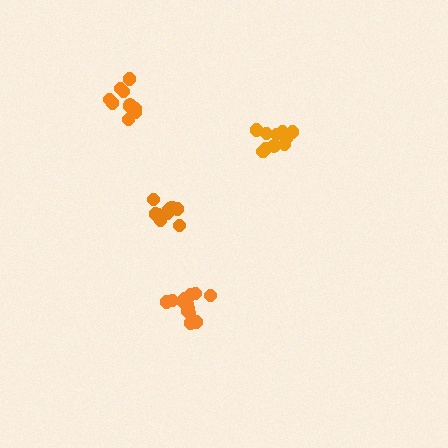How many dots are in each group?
Group 1: 10 dots, Group 2: 10 dots, Group 3: 14 dots, Group 4: 10 dots (44 total).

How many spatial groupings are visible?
There are 4 spatial groupings.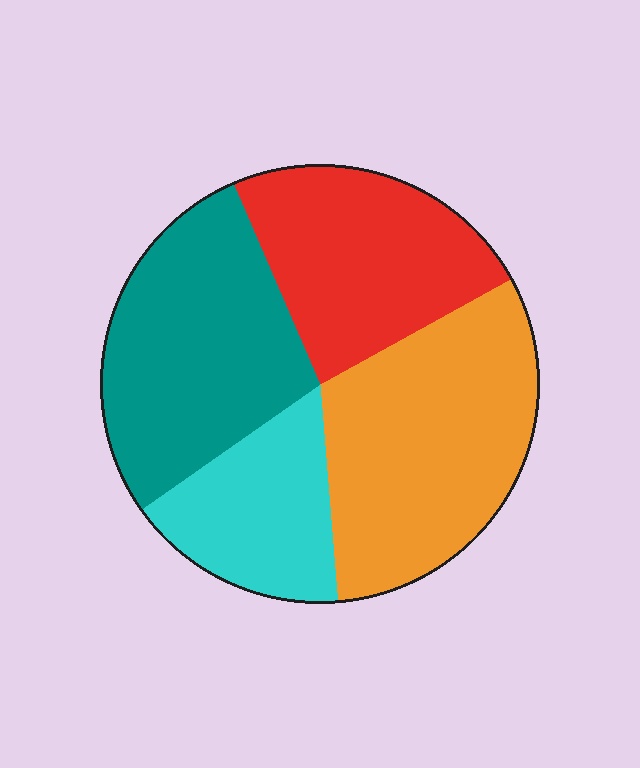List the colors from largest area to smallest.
From largest to smallest: orange, teal, red, cyan.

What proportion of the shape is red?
Red covers roughly 25% of the shape.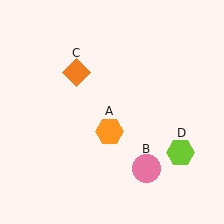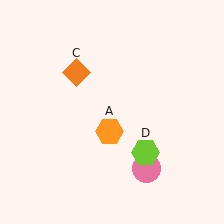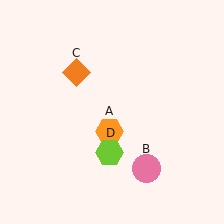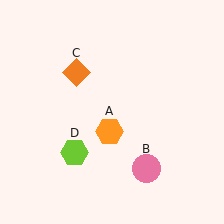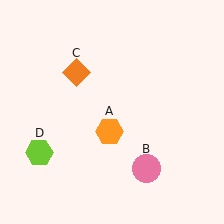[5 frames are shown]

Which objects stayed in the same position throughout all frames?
Orange hexagon (object A) and pink circle (object B) and orange diamond (object C) remained stationary.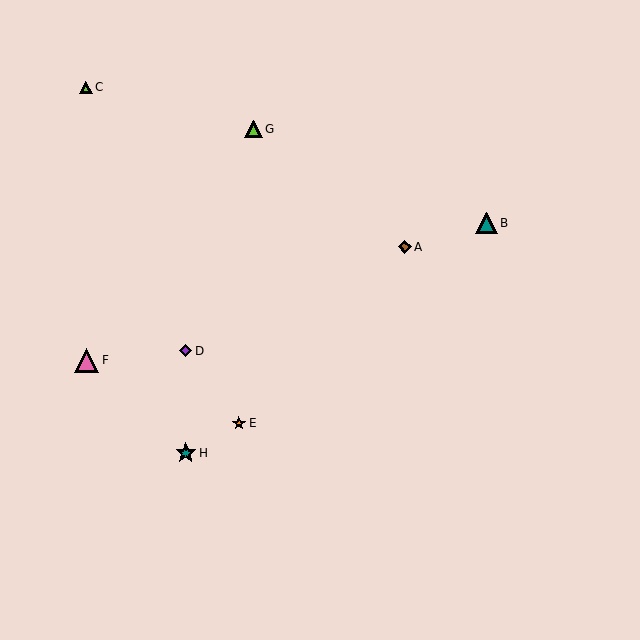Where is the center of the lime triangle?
The center of the lime triangle is at (86, 87).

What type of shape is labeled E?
Shape E is an orange star.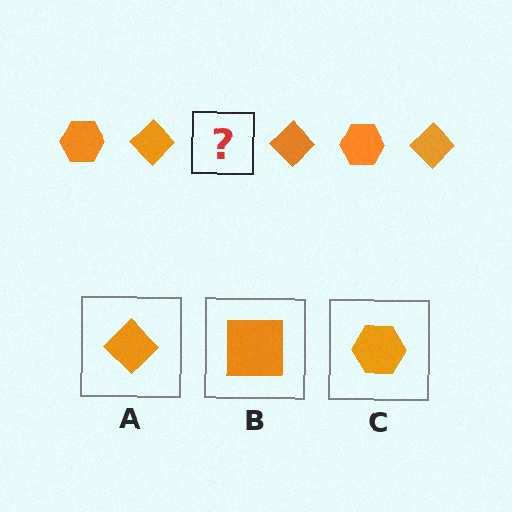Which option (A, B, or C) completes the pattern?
C.